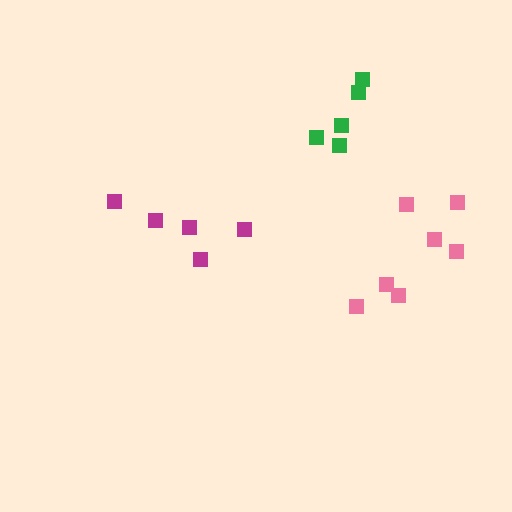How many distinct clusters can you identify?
There are 3 distinct clusters.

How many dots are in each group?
Group 1: 7 dots, Group 2: 5 dots, Group 3: 5 dots (17 total).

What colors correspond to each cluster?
The clusters are colored: pink, magenta, green.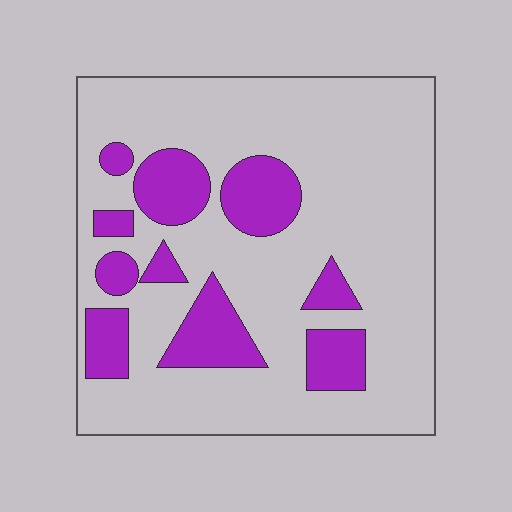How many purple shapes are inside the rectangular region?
10.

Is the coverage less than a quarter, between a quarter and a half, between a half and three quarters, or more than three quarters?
Less than a quarter.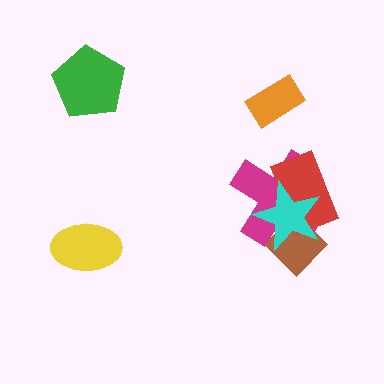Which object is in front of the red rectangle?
The cyan star is in front of the red rectangle.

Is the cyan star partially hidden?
No, no other shape covers it.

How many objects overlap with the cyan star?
3 objects overlap with the cyan star.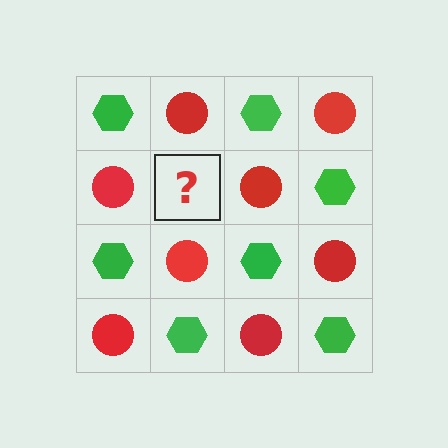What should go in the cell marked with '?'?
The missing cell should contain a green hexagon.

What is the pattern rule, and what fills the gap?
The rule is that it alternates green hexagon and red circle in a checkerboard pattern. The gap should be filled with a green hexagon.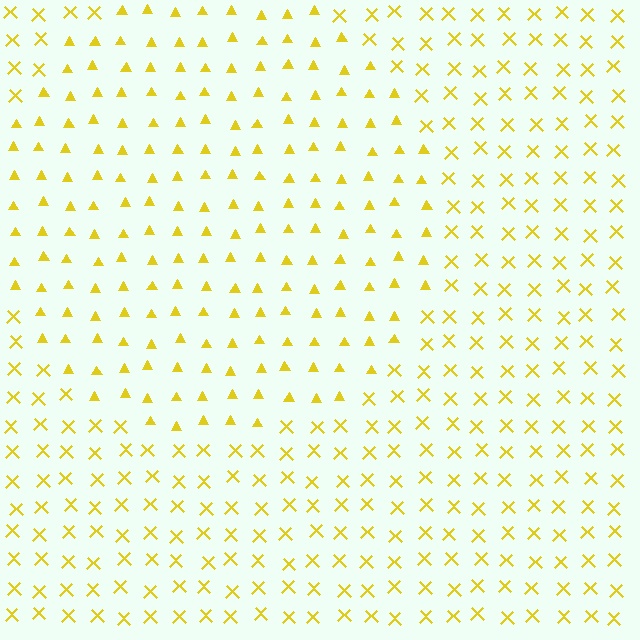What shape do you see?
I see a circle.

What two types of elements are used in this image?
The image uses triangles inside the circle region and X marks outside it.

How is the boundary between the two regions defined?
The boundary is defined by a change in element shape: triangles inside vs. X marks outside. All elements share the same color and spacing.